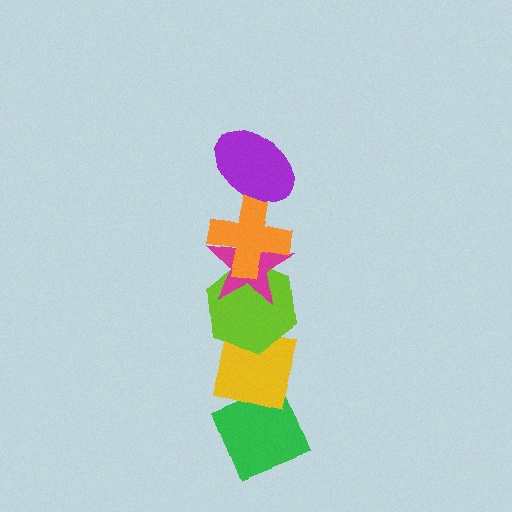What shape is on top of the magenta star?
The orange cross is on top of the magenta star.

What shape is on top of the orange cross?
The purple ellipse is on top of the orange cross.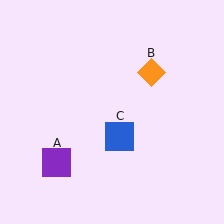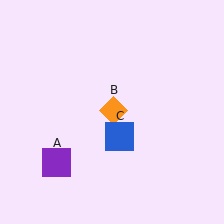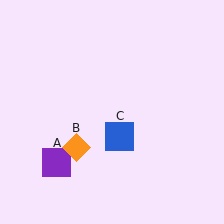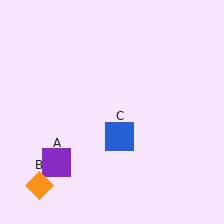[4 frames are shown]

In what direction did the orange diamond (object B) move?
The orange diamond (object B) moved down and to the left.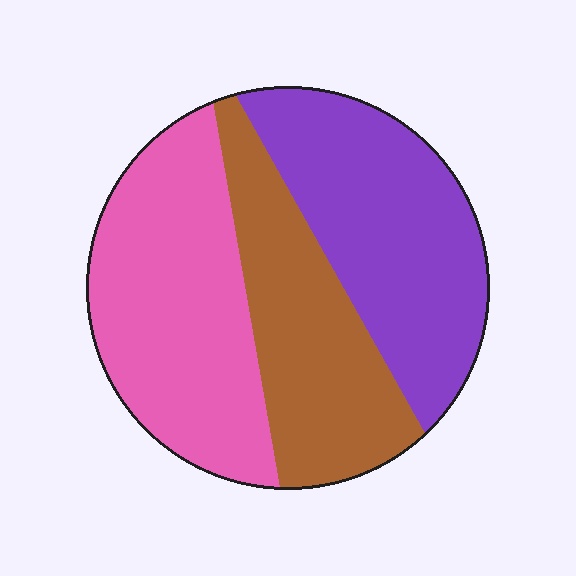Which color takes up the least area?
Brown, at roughly 30%.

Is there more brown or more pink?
Pink.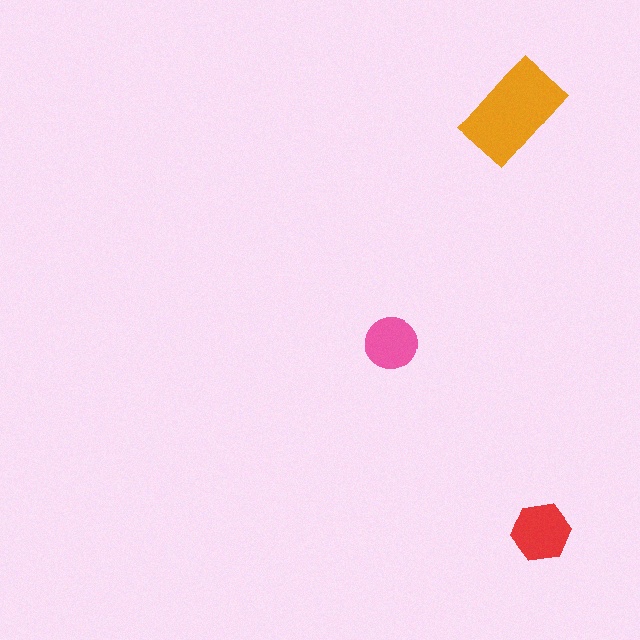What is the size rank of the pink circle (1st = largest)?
3rd.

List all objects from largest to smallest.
The orange rectangle, the red hexagon, the pink circle.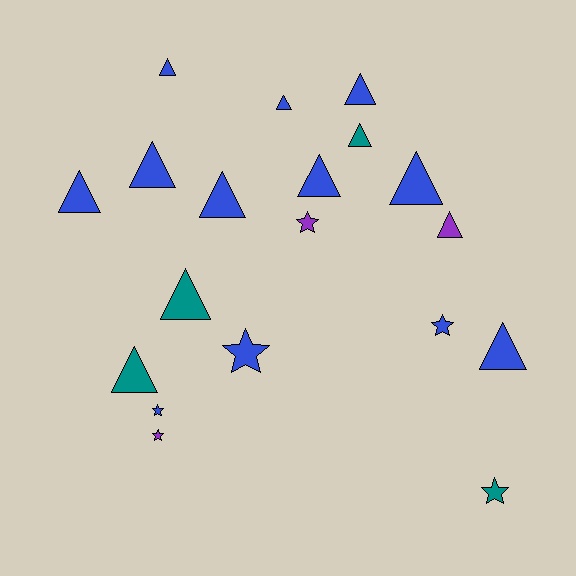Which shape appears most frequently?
Triangle, with 13 objects.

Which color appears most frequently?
Blue, with 12 objects.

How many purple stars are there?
There are 2 purple stars.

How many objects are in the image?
There are 19 objects.